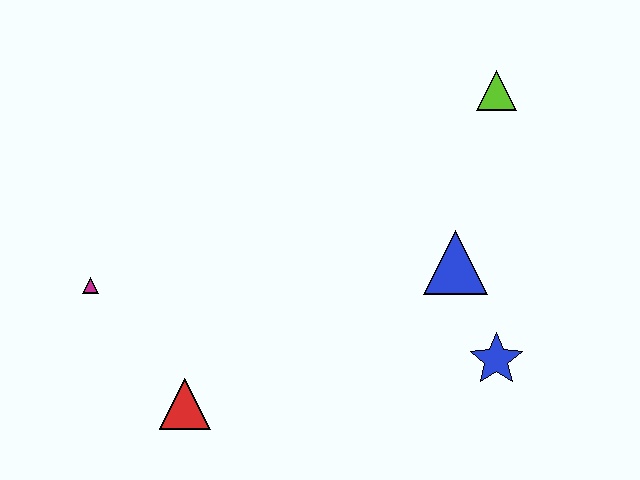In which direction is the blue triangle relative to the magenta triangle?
The blue triangle is to the right of the magenta triangle.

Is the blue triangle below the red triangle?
No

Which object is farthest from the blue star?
The magenta triangle is farthest from the blue star.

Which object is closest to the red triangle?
The magenta triangle is closest to the red triangle.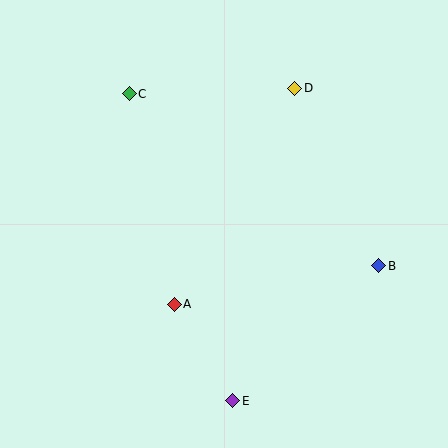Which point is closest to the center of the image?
Point A at (174, 304) is closest to the center.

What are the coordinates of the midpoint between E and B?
The midpoint between E and B is at (306, 333).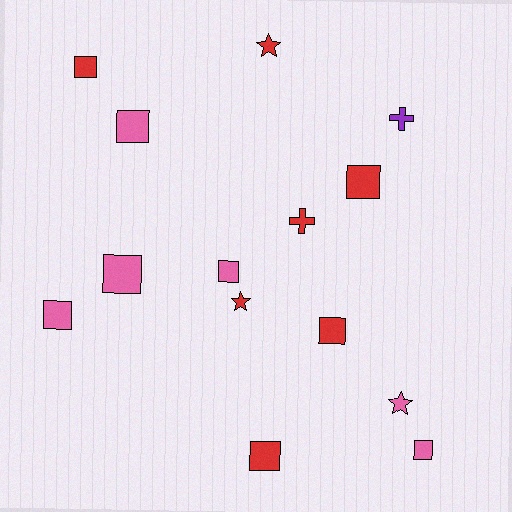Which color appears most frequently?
Red, with 7 objects.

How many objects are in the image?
There are 14 objects.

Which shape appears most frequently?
Square, with 9 objects.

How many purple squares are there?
There are no purple squares.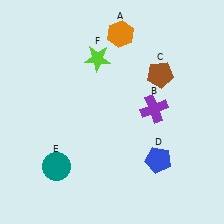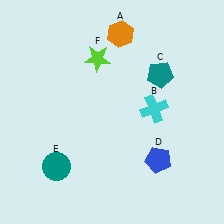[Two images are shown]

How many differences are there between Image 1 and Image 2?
There are 2 differences between the two images.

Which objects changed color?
B changed from purple to cyan. C changed from brown to teal.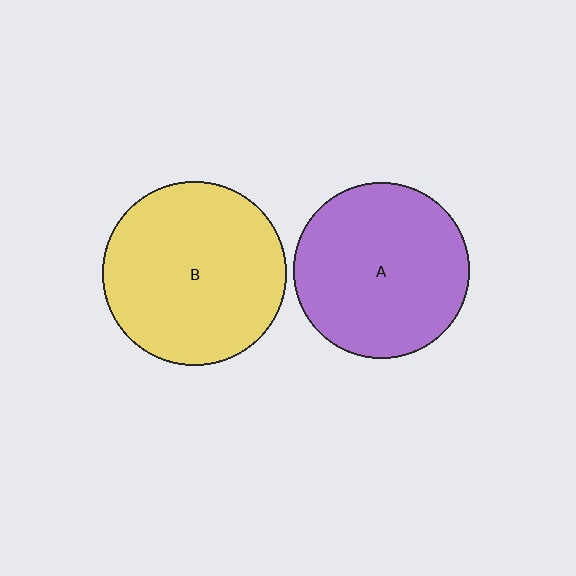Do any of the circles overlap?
No, none of the circles overlap.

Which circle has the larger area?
Circle B (yellow).